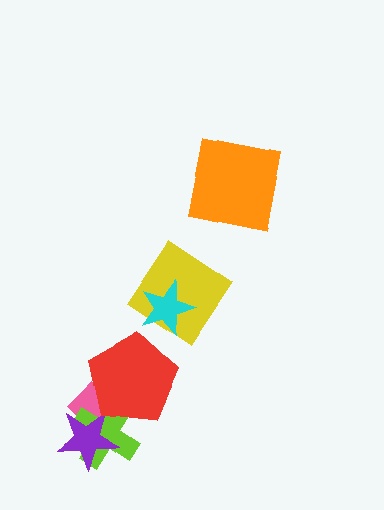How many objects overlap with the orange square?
0 objects overlap with the orange square.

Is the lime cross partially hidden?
Yes, it is partially covered by another shape.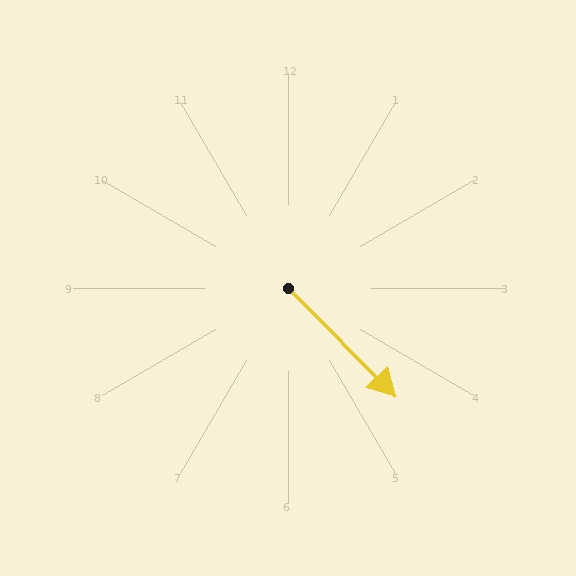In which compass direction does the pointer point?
Southeast.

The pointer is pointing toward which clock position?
Roughly 5 o'clock.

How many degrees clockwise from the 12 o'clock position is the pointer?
Approximately 135 degrees.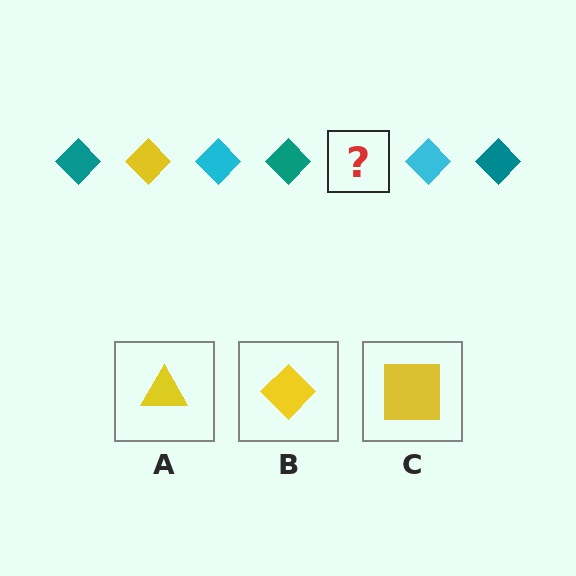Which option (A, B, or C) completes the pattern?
B.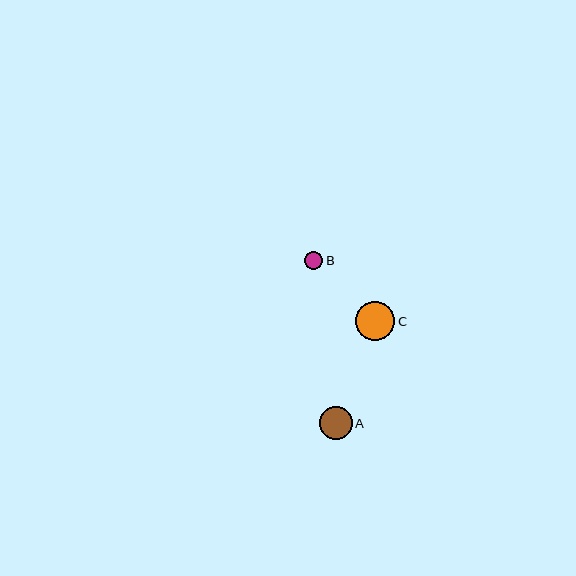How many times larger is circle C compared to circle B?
Circle C is approximately 2.2 times the size of circle B.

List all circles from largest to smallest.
From largest to smallest: C, A, B.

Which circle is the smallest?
Circle B is the smallest with a size of approximately 18 pixels.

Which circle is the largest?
Circle C is the largest with a size of approximately 39 pixels.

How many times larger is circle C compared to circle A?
Circle C is approximately 1.2 times the size of circle A.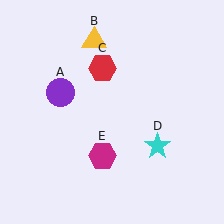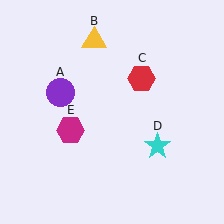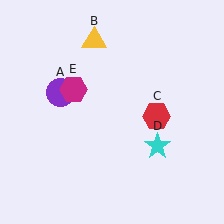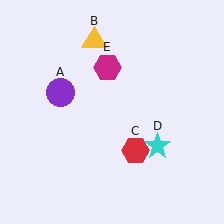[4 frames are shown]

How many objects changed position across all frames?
2 objects changed position: red hexagon (object C), magenta hexagon (object E).